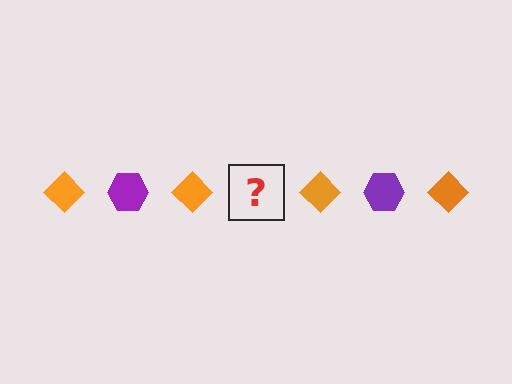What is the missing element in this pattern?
The missing element is a purple hexagon.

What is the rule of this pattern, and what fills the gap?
The rule is that the pattern alternates between orange diamond and purple hexagon. The gap should be filled with a purple hexagon.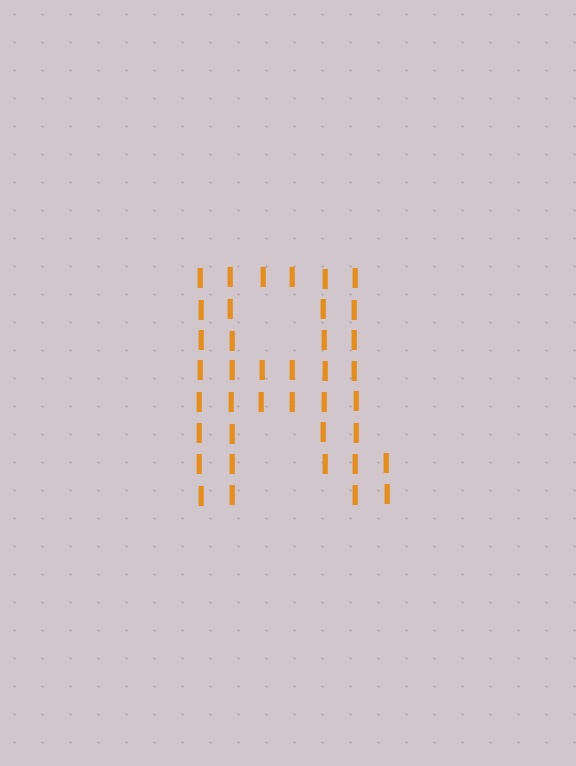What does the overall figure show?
The overall figure shows the letter R.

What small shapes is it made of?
It is made of small letter I's.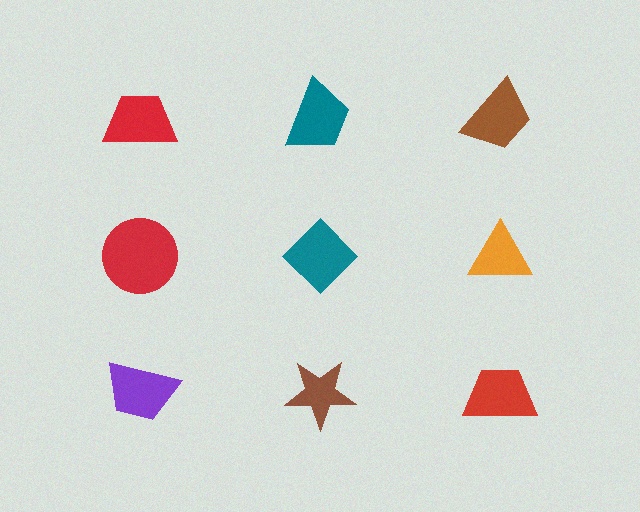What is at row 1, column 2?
A teal trapezoid.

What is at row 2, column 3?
An orange triangle.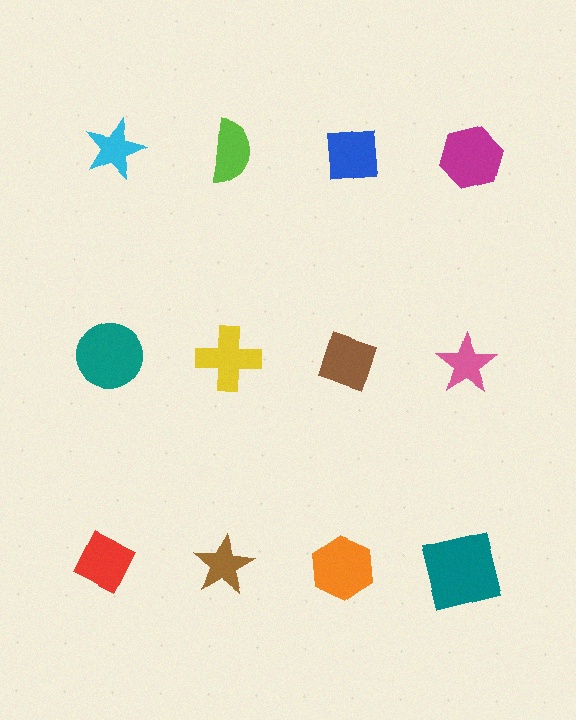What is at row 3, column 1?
A red diamond.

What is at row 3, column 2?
A brown star.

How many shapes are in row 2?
4 shapes.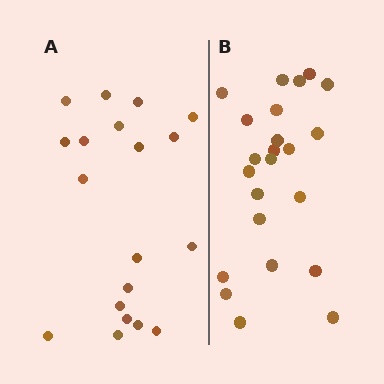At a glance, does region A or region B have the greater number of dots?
Region B (the right region) has more dots.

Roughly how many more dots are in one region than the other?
Region B has about 4 more dots than region A.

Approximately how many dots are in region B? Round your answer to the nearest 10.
About 20 dots. (The exact count is 23, which rounds to 20.)